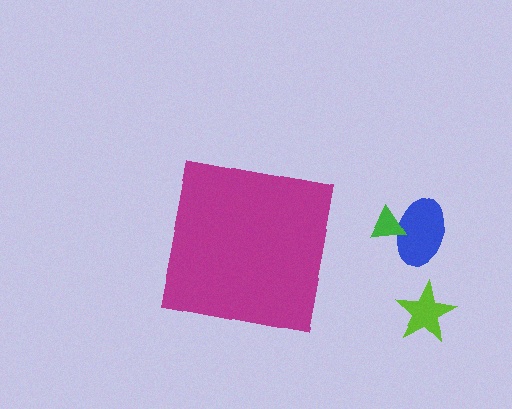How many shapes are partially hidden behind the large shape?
0 shapes are partially hidden.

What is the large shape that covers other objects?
A magenta square.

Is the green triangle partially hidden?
No, the green triangle is fully visible.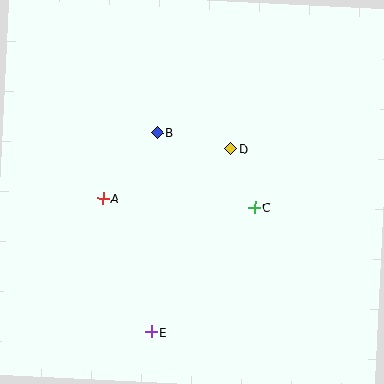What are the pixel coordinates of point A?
Point A is at (103, 199).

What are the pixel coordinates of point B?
Point B is at (157, 132).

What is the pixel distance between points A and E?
The distance between A and E is 142 pixels.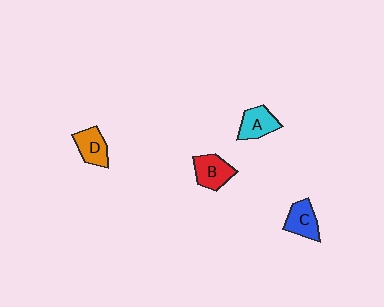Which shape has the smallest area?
Shape D (orange).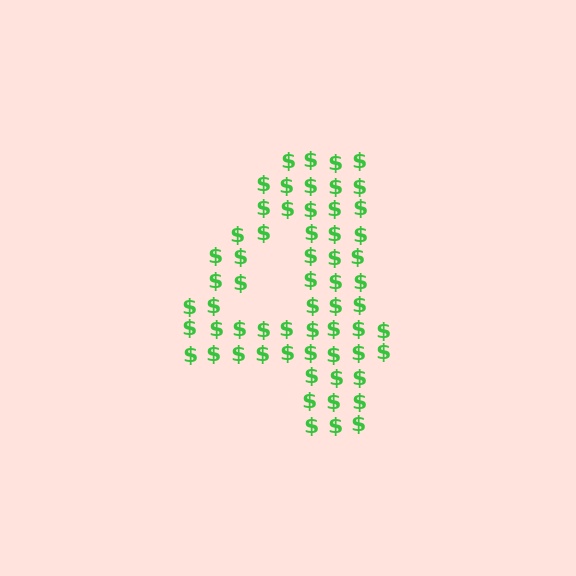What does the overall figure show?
The overall figure shows the digit 4.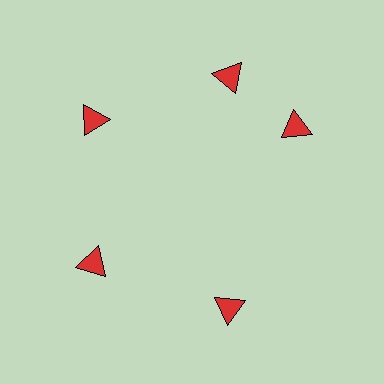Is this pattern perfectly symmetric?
No. The 5 red triangles are arranged in a ring, but one element near the 3 o'clock position is rotated out of alignment along the ring, breaking the 5-fold rotational symmetry.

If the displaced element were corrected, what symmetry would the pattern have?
It would have 5-fold rotational symmetry — the pattern would map onto itself every 72 degrees.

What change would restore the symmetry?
The symmetry would be restored by rotating it back into even spacing with its neighbors so that all 5 triangles sit at equal angles and equal distance from the center.